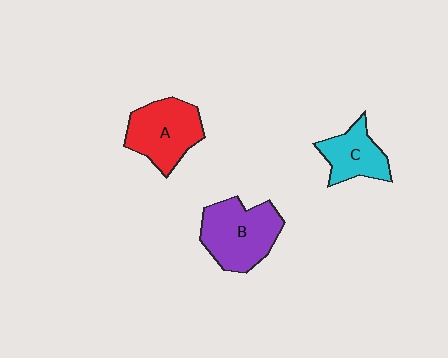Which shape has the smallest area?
Shape C (cyan).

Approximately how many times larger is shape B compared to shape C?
Approximately 1.5 times.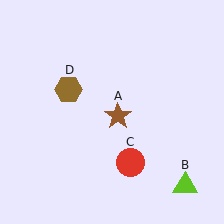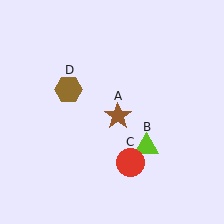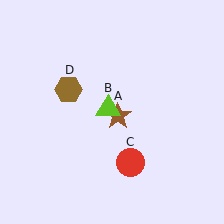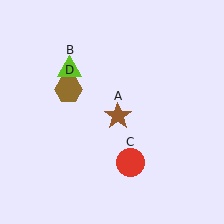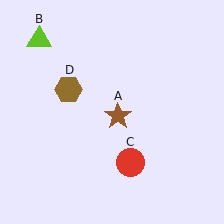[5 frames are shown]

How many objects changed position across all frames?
1 object changed position: lime triangle (object B).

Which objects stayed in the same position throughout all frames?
Brown star (object A) and red circle (object C) and brown hexagon (object D) remained stationary.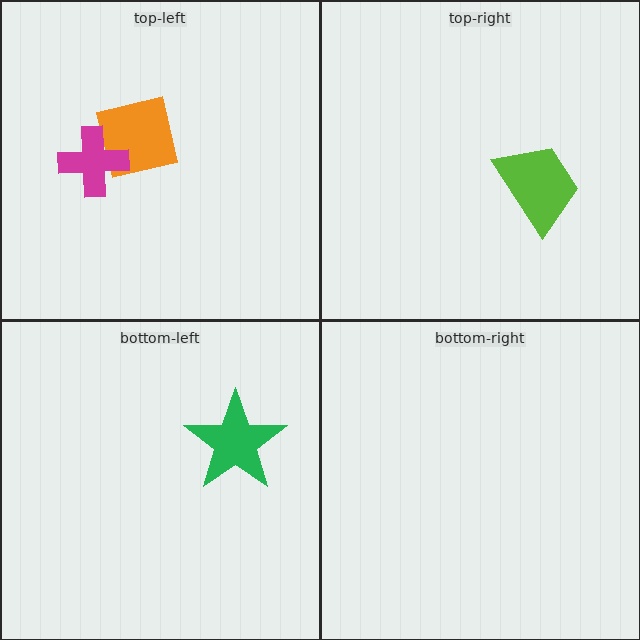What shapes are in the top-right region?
The lime trapezoid.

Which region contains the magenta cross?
The top-left region.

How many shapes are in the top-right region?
1.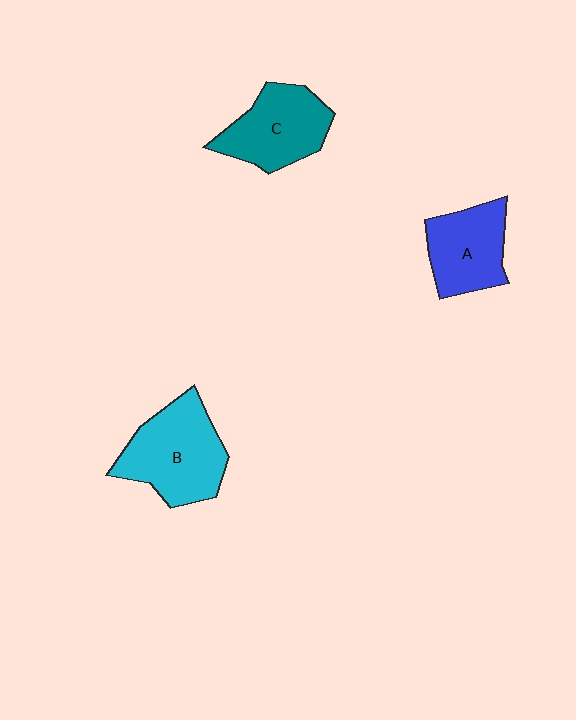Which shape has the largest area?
Shape B (cyan).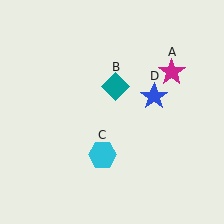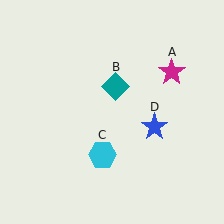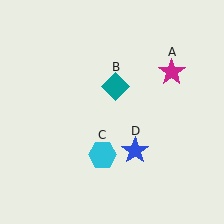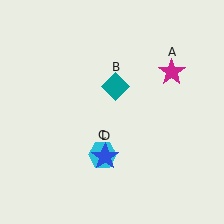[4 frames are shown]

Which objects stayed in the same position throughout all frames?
Magenta star (object A) and teal diamond (object B) and cyan hexagon (object C) remained stationary.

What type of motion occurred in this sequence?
The blue star (object D) rotated clockwise around the center of the scene.